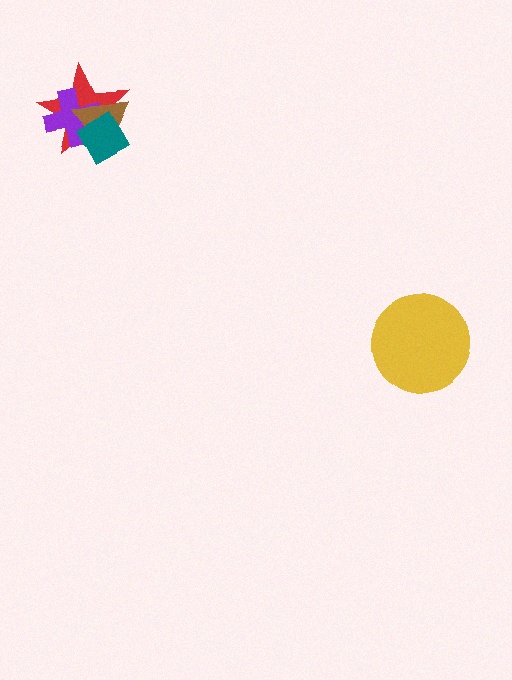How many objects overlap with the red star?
3 objects overlap with the red star.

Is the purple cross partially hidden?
Yes, it is partially covered by another shape.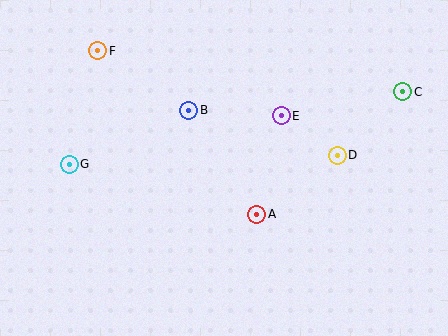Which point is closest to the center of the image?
Point A at (257, 214) is closest to the center.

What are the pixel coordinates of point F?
Point F is at (98, 51).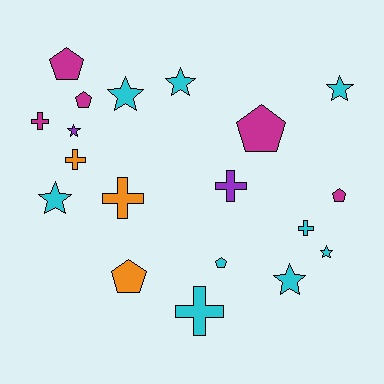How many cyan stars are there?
There are 6 cyan stars.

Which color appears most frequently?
Cyan, with 9 objects.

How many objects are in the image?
There are 19 objects.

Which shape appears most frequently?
Star, with 7 objects.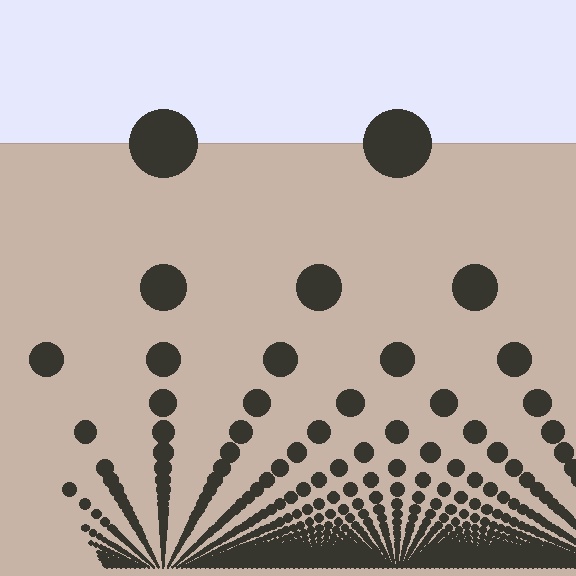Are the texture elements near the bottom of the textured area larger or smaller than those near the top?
Smaller. The gradient is inverted — elements near the bottom are smaller and denser.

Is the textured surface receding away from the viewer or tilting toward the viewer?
The surface appears to tilt toward the viewer. Texture elements get larger and sparser toward the top.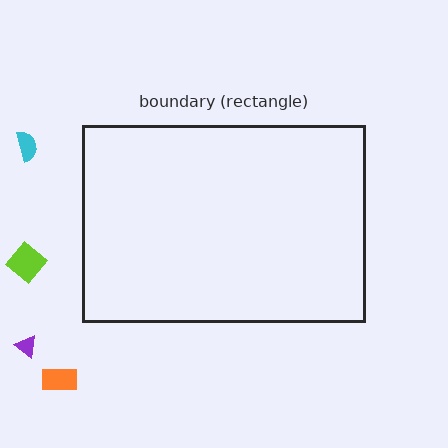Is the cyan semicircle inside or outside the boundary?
Outside.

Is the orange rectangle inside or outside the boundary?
Outside.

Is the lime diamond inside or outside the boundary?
Outside.